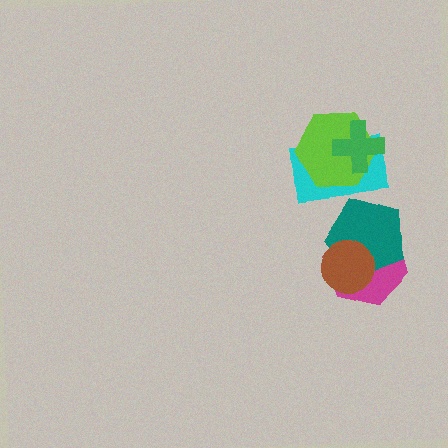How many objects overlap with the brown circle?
2 objects overlap with the brown circle.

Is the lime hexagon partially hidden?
Yes, it is partially covered by another shape.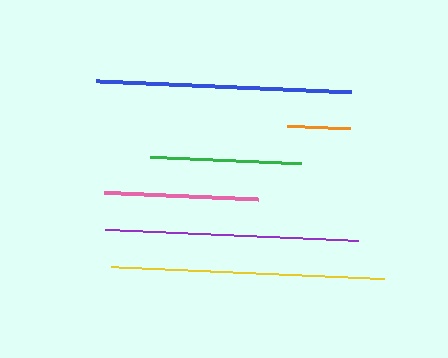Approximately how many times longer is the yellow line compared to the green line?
The yellow line is approximately 1.8 times the length of the green line.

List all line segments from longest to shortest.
From longest to shortest: yellow, blue, purple, pink, green, orange.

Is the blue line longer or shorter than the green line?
The blue line is longer than the green line.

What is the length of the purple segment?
The purple segment is approximately 254 pixels long.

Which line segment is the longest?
The yellow line is the longest at approximately 274 pixels.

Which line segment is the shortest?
The orange line is the shortest at approximately 64 pixels.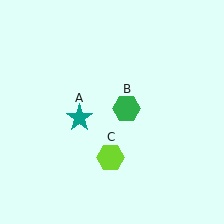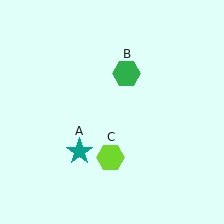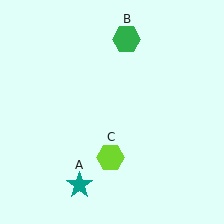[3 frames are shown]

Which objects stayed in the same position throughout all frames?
Lime hexagon (object C) remained stationary.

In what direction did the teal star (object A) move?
The teal star (object A) moved down.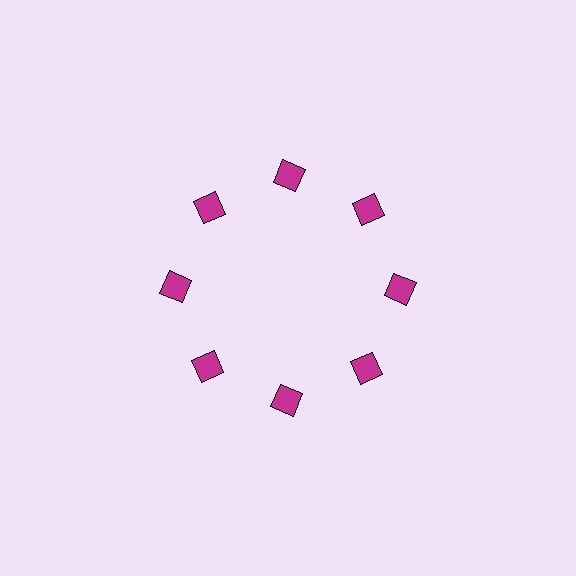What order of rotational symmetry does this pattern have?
This pattern has 8-fold rotational symmetry.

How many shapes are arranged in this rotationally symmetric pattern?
There are 8 shapes, arranged in 8 groups of 1.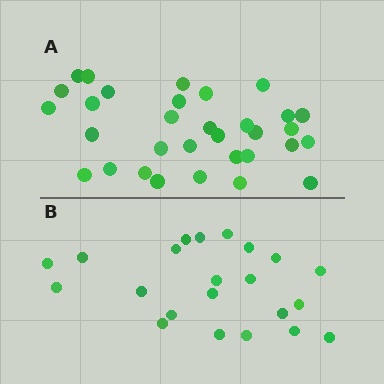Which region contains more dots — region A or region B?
Region A (the top region) has more dots.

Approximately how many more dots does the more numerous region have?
Region A has roughly 10 or so more dots than region B.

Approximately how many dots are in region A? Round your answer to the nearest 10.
About 30 dots. (The exact count is 32, which rounds to 30.)